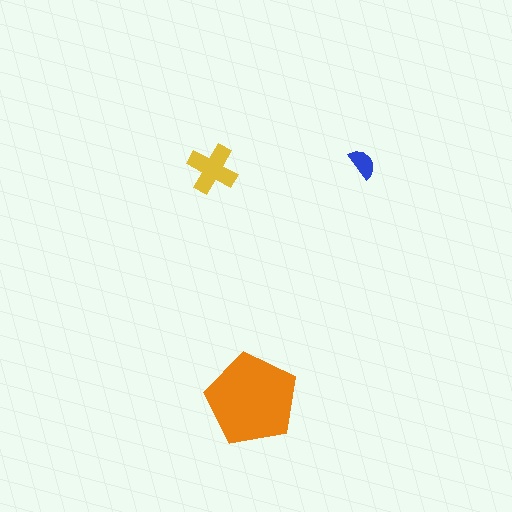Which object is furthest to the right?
The blue semicircle is rightmost.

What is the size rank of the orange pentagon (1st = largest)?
1st.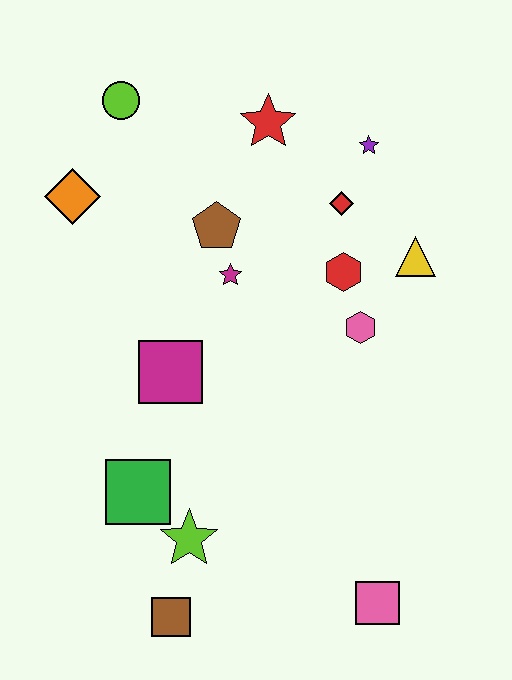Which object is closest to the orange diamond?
The lime circle is closest to the orange diamond.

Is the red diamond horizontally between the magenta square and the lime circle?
No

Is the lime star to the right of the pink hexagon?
No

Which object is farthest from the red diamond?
The brown square is farthest from the red diamond.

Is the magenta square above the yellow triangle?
No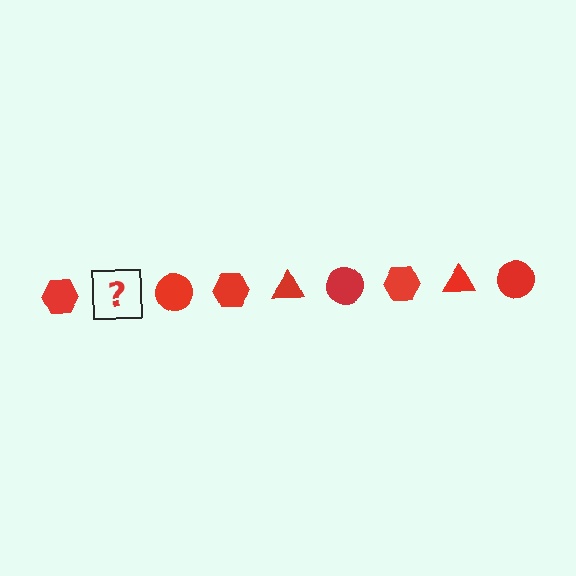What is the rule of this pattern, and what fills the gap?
The rule is that the pattern cycles through hexagon, triangle, circle shapes in red. The gap should be filled with a red triangle.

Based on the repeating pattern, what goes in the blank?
The blank should be a red triangle.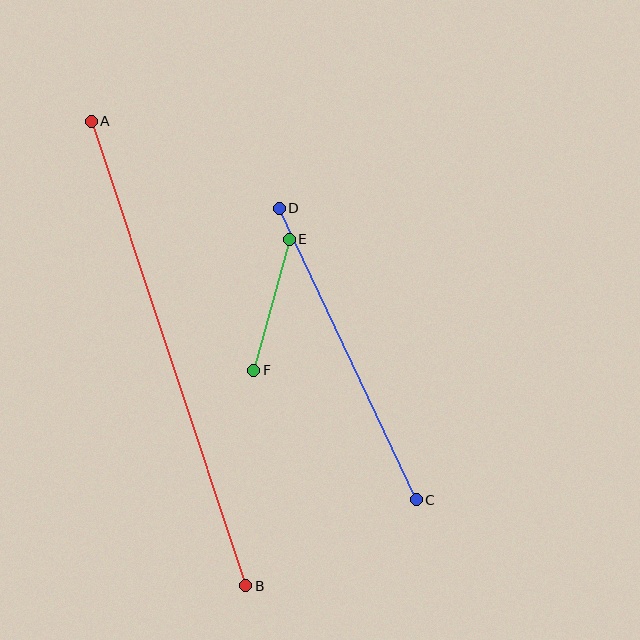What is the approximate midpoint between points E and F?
The midpoint is at approximately (271, 305) pixels.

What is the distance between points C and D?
The distance is approximately 322 pixels.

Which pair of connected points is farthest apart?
Points A and B are farthest apart.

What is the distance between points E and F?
The distance is approximately 136 pixels.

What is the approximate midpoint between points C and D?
The midpoint is at approximately (348, 354) pixels.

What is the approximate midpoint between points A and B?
The midpoint is at approximately (169, 354) pixels.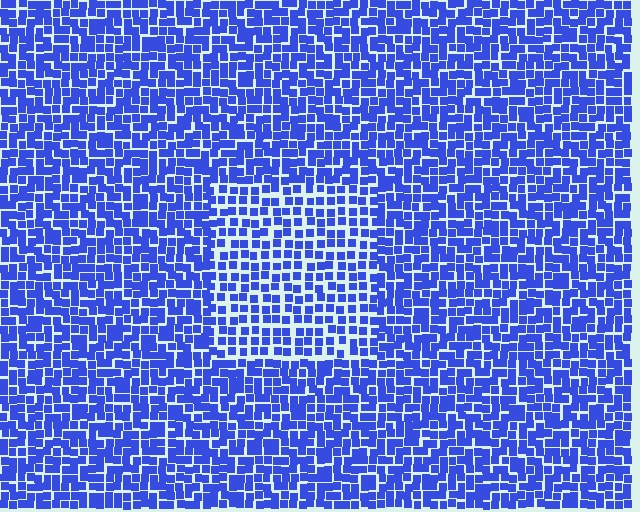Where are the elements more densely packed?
The elements are more densely packed outside the rectangle boundary.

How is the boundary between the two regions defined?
The boundary is defined by a change in element density (approximately 1.5x ratio). All elements are the same color, size, and shape.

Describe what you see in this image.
The image contains small blue elements arranged at two different densities. A rectangle-shaped region is visible where the elements are less densely packed than the surrounding area.